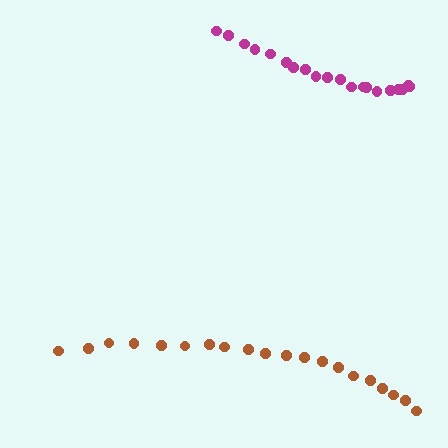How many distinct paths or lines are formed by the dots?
There are 2 distinct paths.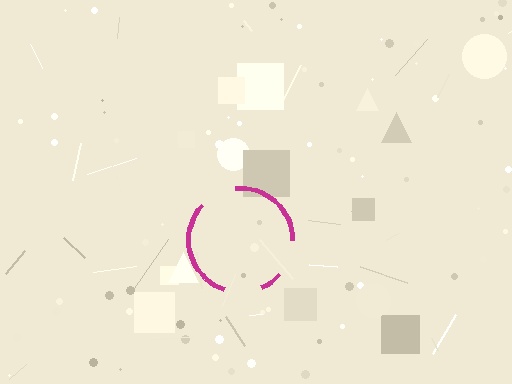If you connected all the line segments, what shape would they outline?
They would outline a circle.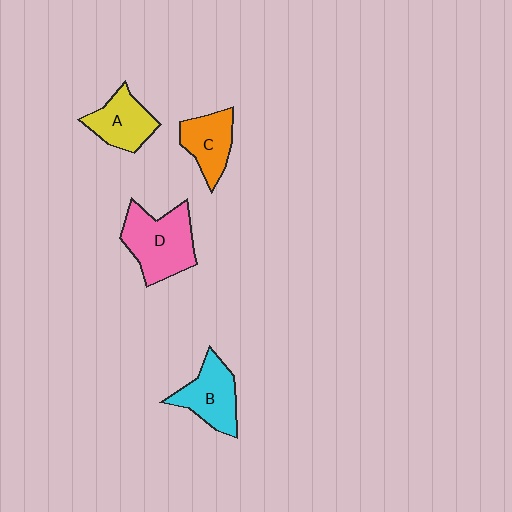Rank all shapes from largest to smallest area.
From largest to smallest: D (pink), B (cyan), A (yellow), C (orange).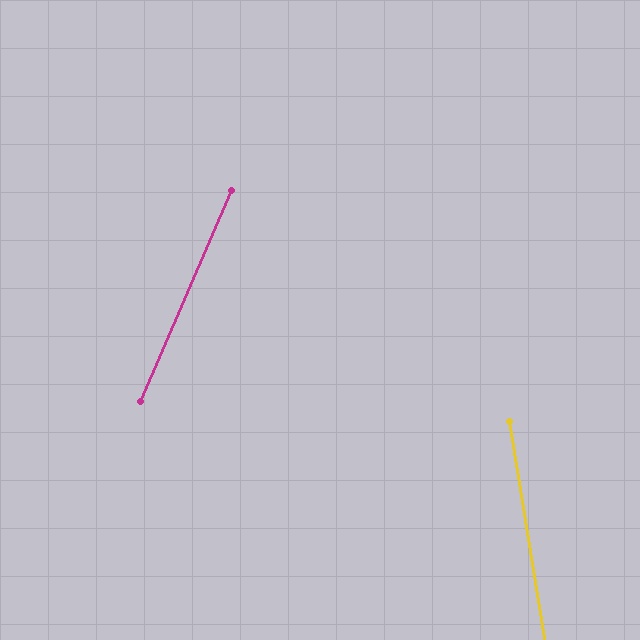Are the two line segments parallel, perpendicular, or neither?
Neither parallel nor perpendicular — they differ by about 33°.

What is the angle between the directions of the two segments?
Approximately 33 degrees.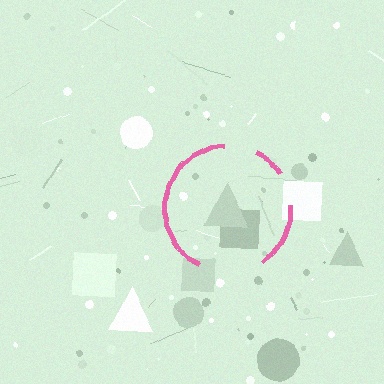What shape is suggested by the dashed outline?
The dashed outline suggests a circle.